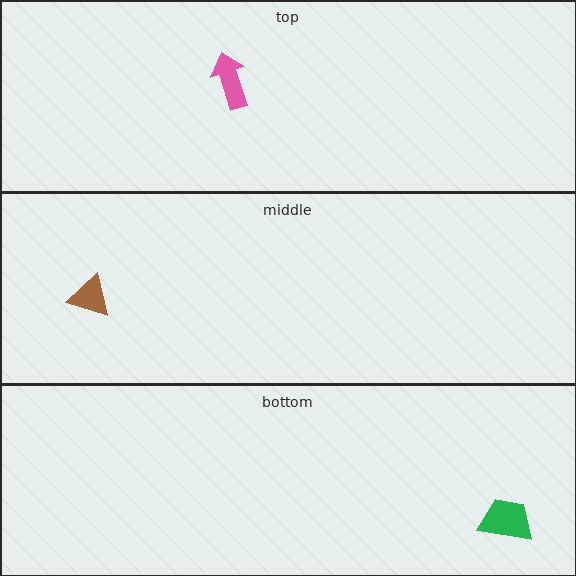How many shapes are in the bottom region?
1.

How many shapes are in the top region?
1.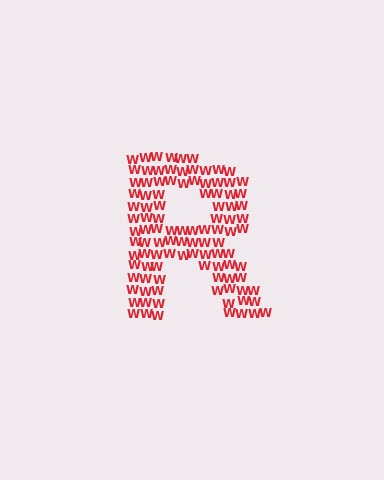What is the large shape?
The large shape is the letter R.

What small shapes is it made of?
It is made of small letter W's.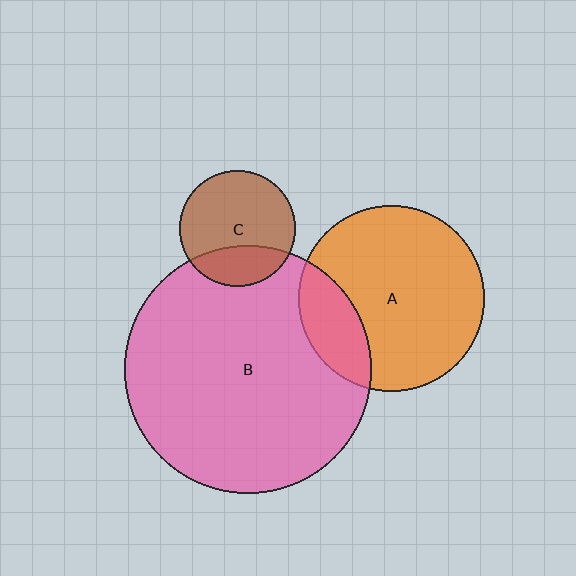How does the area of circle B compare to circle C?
Approximately 4.6 times.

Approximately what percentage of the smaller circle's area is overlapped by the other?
Approximately 25%.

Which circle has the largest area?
Circle B (pink).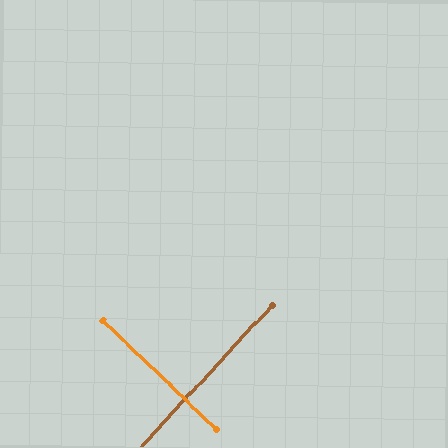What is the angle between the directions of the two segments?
Approximately 89 degrees.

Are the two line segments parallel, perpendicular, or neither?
Perpendicular — they meet at approximately 89°.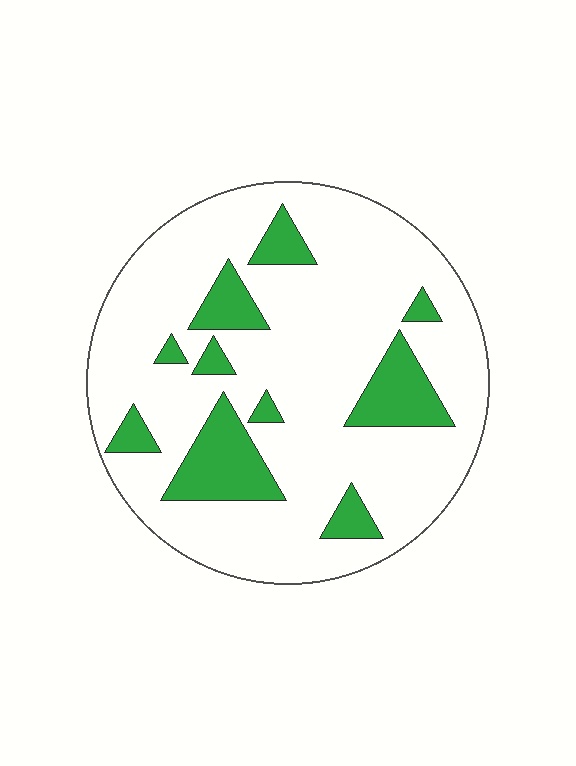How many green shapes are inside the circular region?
10.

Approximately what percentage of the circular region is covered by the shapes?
Approximately 20%.